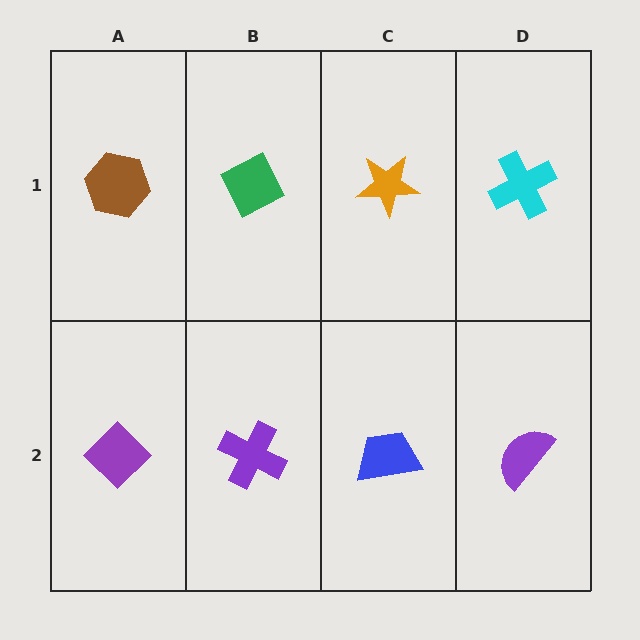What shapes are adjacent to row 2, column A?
A brown hexagon (row 1, column A), a purple cross (row 2, column B).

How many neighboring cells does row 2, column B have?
3.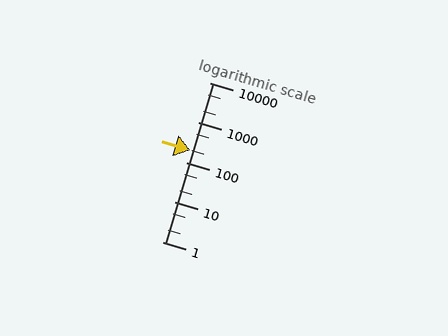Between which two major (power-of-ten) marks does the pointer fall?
The pointer is between 100 and 1000.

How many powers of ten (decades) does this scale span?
The scale spans 4 decades, from 1 to 10000.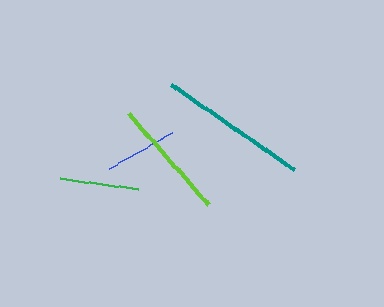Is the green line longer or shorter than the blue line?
The green line is longer than the blue line.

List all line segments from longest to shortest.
From longest to shortest: teal, lime, green, blue.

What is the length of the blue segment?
The blue segment is approximately 73 pixels long.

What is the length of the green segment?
The green segment is approximately 79 pixels long.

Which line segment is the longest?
The teal line is the longest at approximately 150 pixels.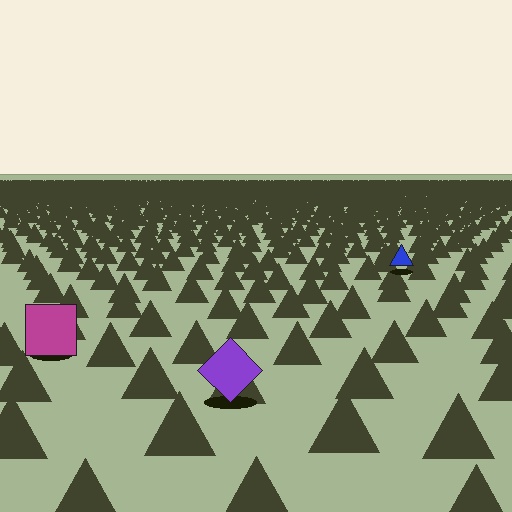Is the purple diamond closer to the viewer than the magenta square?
Yes. The purple diamond is closer — you can tell from the texture gradient: the ground texture is coarser near it.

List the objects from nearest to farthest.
From nearest to farthest: the purple diamond, the magenta square, the blue triangle.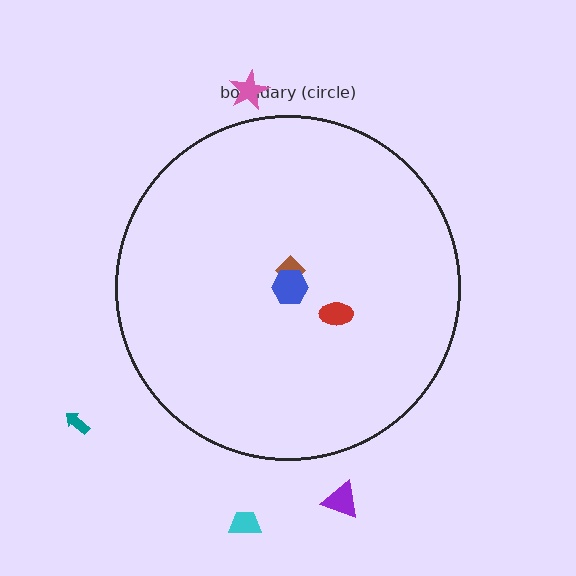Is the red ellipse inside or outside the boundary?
Inside.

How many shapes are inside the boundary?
3 inside, 4 outside.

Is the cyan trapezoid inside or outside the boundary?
Outside.